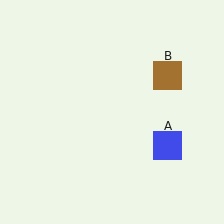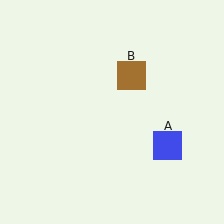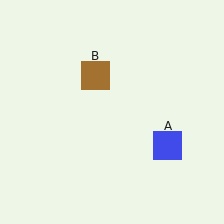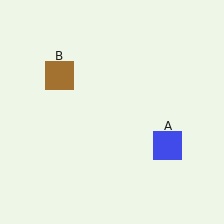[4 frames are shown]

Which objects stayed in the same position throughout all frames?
Blue square (object A) remained stationary.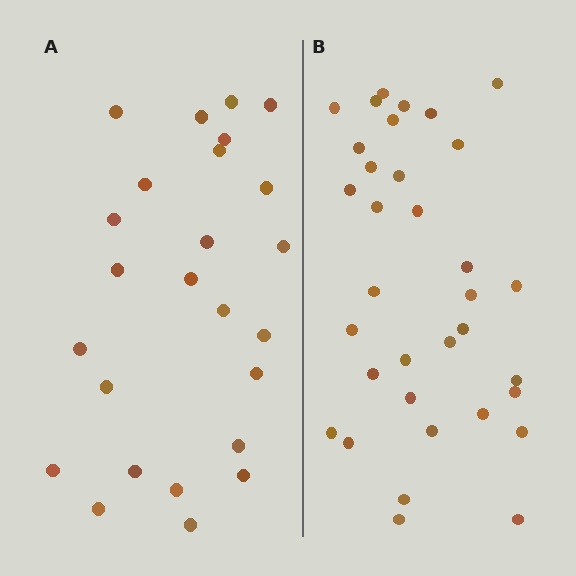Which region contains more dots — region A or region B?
Region B (the right region) has more dots.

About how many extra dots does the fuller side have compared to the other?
Region B has roughly 8 or so more dots than region A.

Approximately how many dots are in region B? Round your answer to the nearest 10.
About 30 dots. (The exact count is 34, which rounds to 30.)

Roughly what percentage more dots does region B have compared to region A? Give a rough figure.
About 35% more.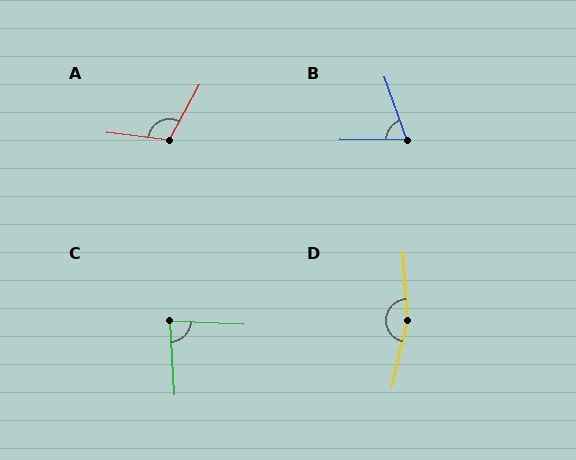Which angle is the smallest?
B, at approximately 70 degrees.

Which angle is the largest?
D, at approximately 163 degrees.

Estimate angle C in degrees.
Approximately 84 degrees.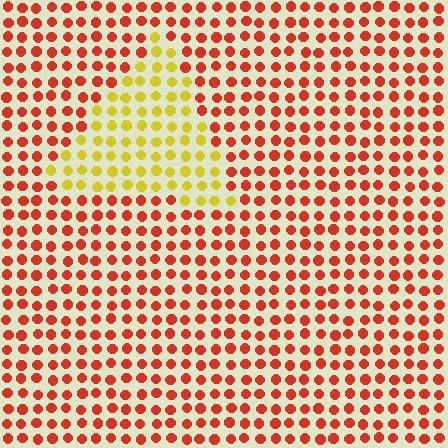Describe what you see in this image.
The image is filled with small red elements in a uniform arrangement. A triangle-shaped region is visible where the elements are tinted to a slightly different hue, forming a subtle color boundary.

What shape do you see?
I see a triangle.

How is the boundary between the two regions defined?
The boundary is defined purely by a slight shift in hue (about 54 degrees). Spacing, size, and orientation are identical on both sides.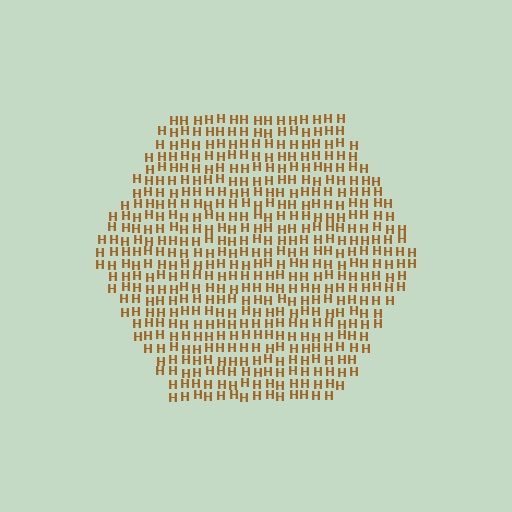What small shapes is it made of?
It is made of small letter H's.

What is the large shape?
The large shape is a hexagon.